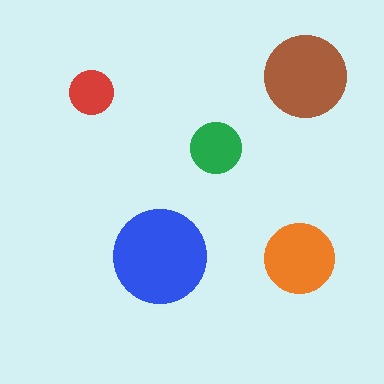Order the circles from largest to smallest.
the blue one, the brown one, the orange one, the green one, the red one.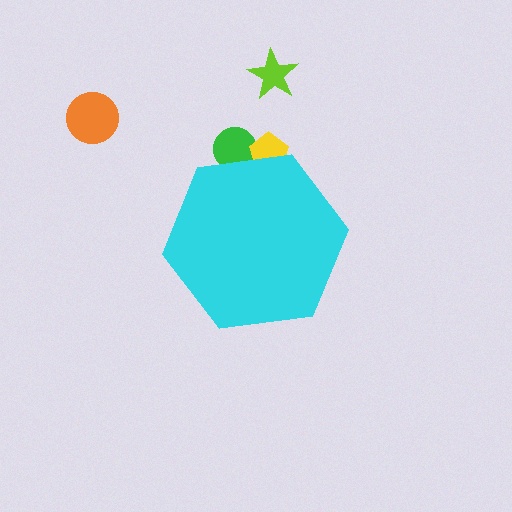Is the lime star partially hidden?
No, the lime star is fully visible.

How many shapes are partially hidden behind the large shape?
2 shapes are partially hidden.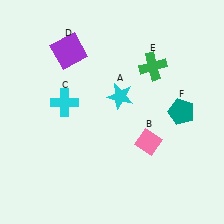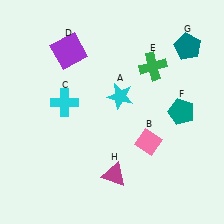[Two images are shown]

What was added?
A teal pentagon (G), a magenta triangle (H) were added in Image 2.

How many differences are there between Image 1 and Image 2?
There are 2 differences between the two images.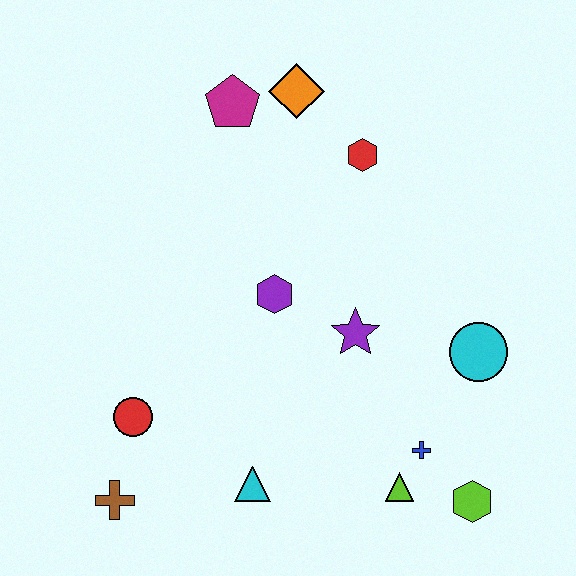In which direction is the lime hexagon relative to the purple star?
The lime hexagon is below the purple star.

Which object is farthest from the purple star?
The brown cross is farthest from the purple star.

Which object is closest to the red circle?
The brown cross is closest to the red circle.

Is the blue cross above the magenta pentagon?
No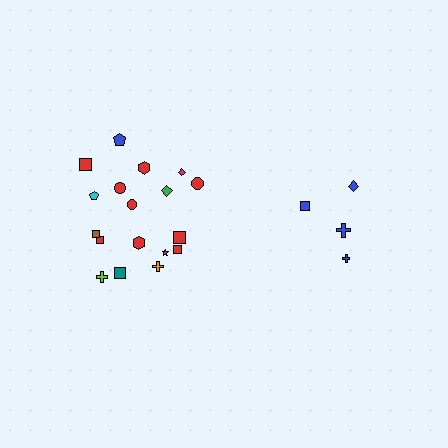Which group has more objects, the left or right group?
The left group.